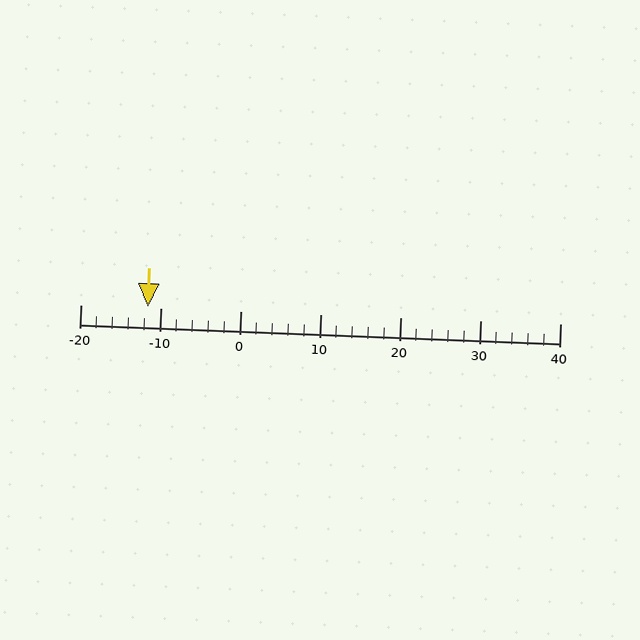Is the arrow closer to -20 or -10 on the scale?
The arrow is closer to -10.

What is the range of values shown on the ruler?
The ruler shows values from -20 to 40.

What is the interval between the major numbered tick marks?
The major tick marks are spaced 10 units apart.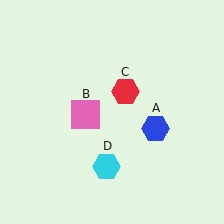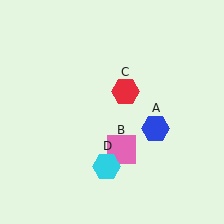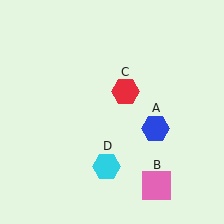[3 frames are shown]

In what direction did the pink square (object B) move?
The pink square (object B) moved down and to the right.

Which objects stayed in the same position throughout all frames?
Blue hexagon (object A) and red hexagon (object C) and cyan hexagon (object D) remained stationary.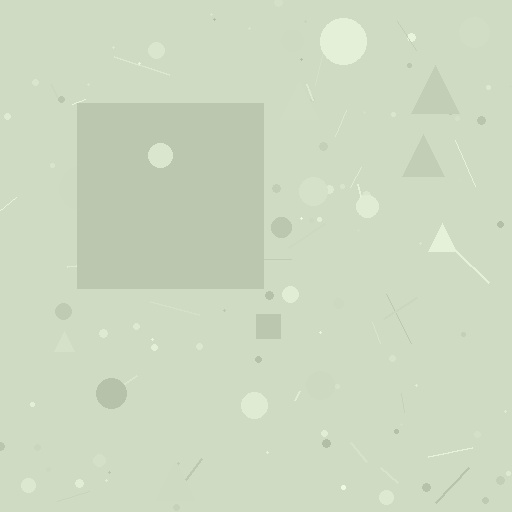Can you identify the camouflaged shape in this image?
The camouflaged shape is a square.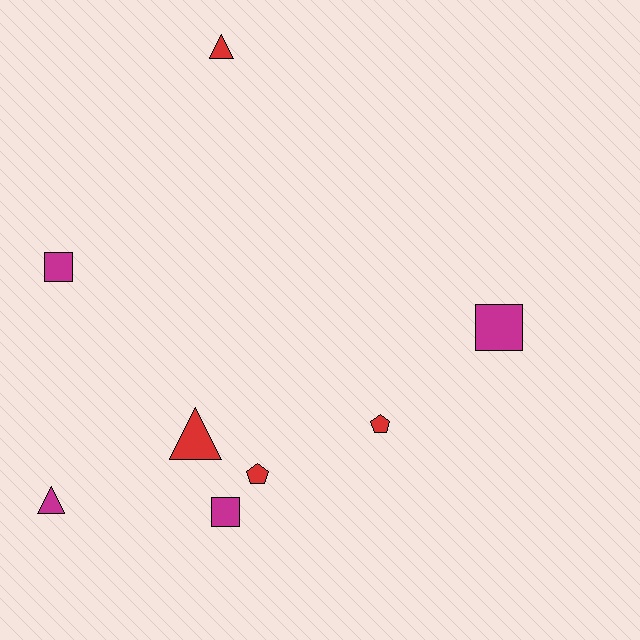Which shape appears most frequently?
Square, with 3 objects.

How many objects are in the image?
There are 8 objects.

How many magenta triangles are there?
There is 1 magenta triangle.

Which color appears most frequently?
Red, with 4 objects.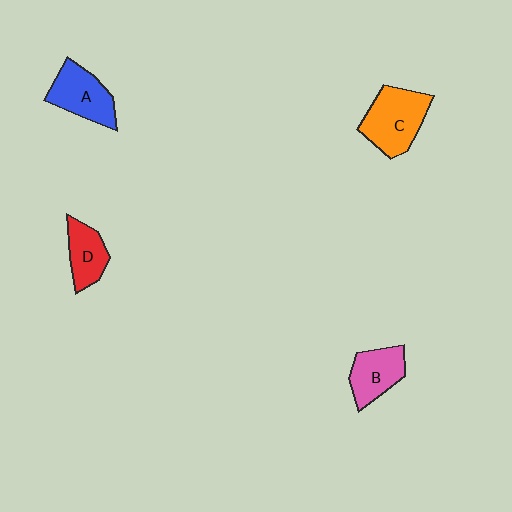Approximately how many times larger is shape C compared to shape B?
Approximately 1.4 times.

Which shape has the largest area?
Shape C (orange).